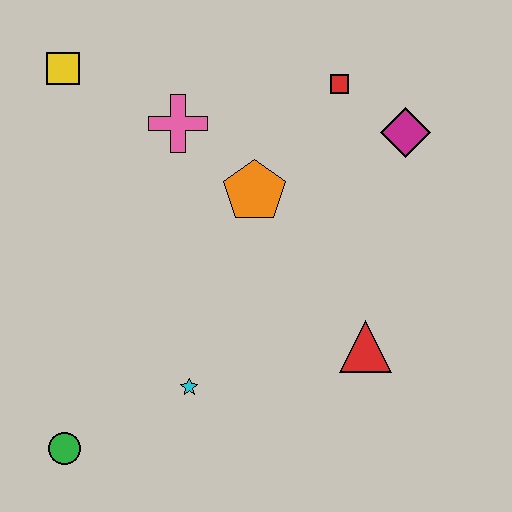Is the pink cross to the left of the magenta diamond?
Yes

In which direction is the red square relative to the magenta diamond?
The red square is to the left of the magenta diamond.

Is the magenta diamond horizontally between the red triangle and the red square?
No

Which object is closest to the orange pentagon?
The pink cross is closest to the orange pentagon.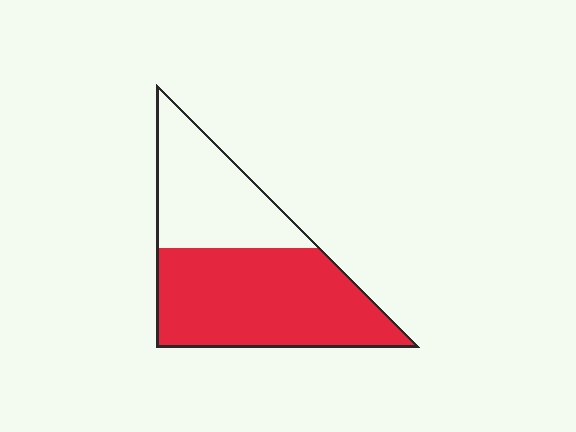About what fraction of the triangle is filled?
About five eighths (5/8).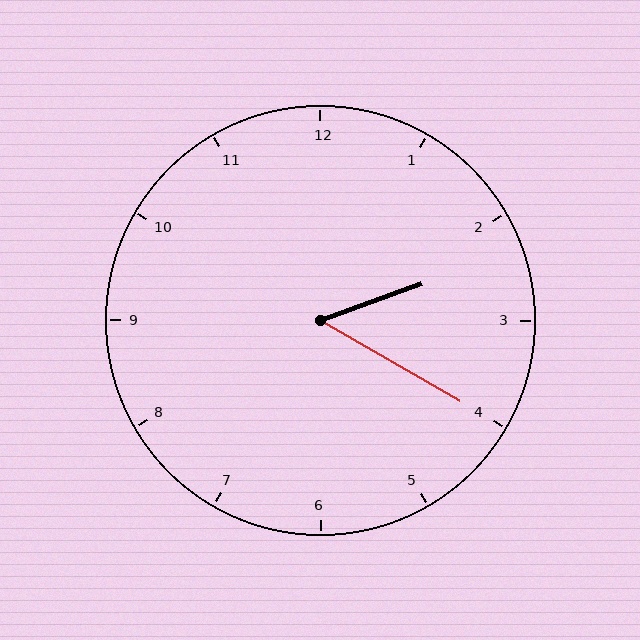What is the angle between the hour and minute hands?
Approximately 50 degrees.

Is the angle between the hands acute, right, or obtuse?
It is acute.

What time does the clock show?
2:20.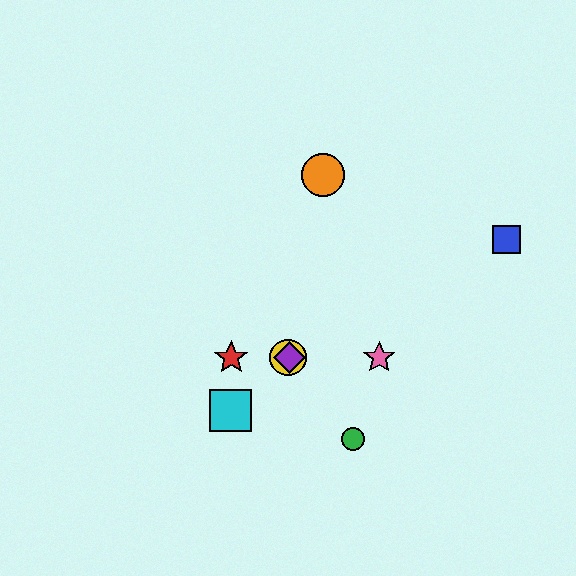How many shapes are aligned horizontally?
4 shapes (the red star, the yellow circle, the purple diamond, the pink star) are aligned horizontally.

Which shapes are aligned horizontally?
The red star, the yellow circle, the purple diamond, the pink star are aligned horizontally.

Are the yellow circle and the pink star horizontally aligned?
Yes, both are at y≈358.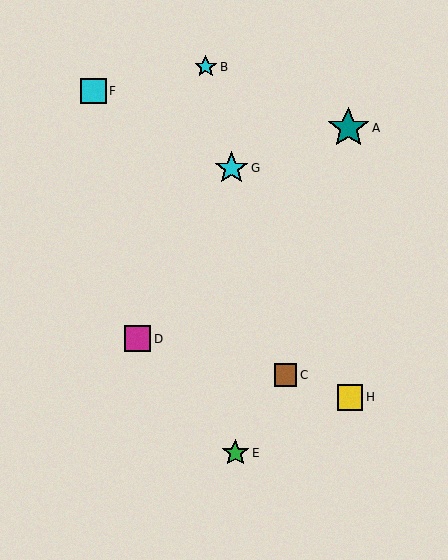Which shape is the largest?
The teal star (labeled A) is the largest.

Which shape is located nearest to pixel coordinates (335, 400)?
The yellow square (labeled H) at (350, 397) is nearest to that location.